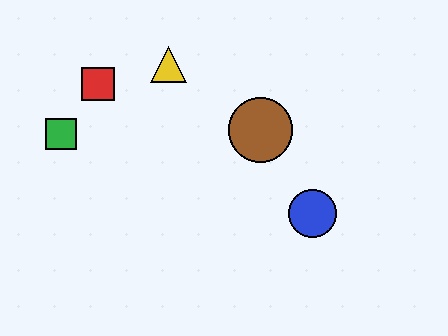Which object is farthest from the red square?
The blue circle is farthest from the red square.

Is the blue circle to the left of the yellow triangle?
No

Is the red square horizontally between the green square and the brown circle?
Yes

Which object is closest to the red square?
The green square is closest to the red square.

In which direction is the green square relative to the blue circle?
The green square is to the left of the blue circle.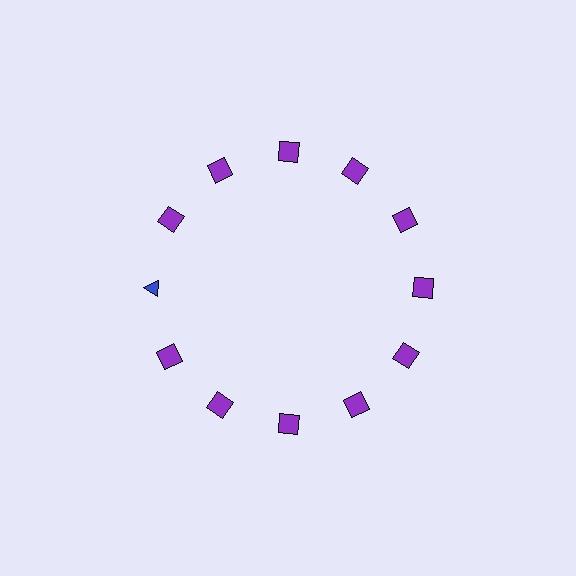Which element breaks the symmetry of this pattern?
The blue triangle at roughly the 9 o'clock position breaks the symmetry. All other shapes are purple squares.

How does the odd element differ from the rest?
It differs in both color (blue instead of purple) and shape (triangle instead of square).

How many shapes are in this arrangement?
There are 12 shapes arranged in a ring pattern.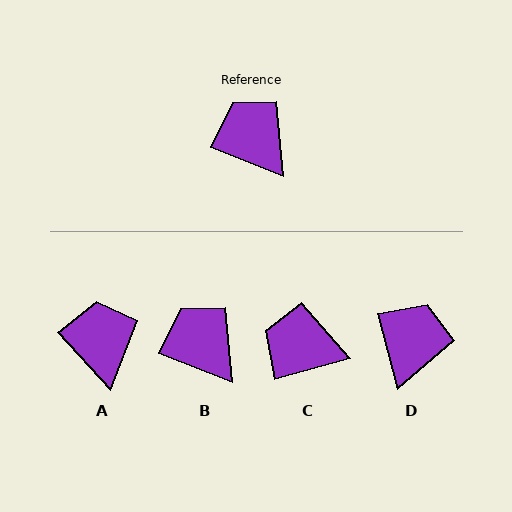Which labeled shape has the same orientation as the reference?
B.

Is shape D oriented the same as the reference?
No, it is off by about 54 degrees.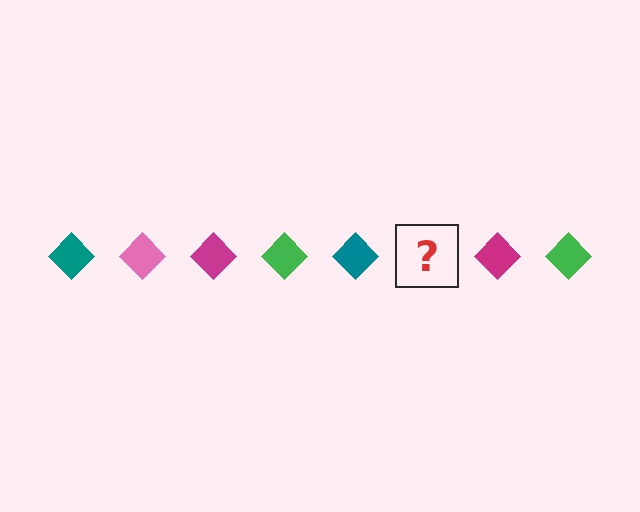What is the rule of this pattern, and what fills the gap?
The rule is that the pattern cycles through teal, pink, magenta, green diamonds. The gap should be filled with a pink diamond.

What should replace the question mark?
The question mark should be replaced with a pink diamond.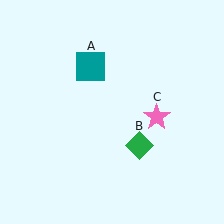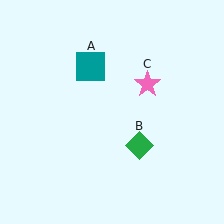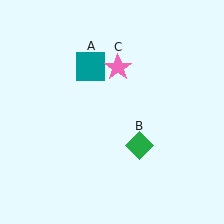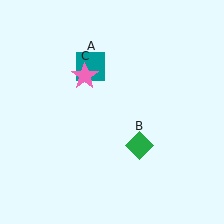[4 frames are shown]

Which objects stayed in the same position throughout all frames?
Teal square (object A) and green diamond (object B) remained stationary.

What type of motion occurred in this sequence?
The pink star (object C) rotated counterclockwise around the center of the scene.